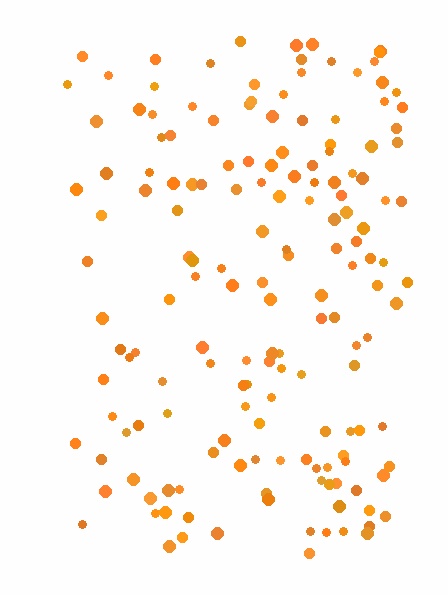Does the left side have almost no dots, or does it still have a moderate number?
Still a moderate number, just noticeably fewer than the right.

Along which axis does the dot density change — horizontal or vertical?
Horizontal.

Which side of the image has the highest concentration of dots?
The right.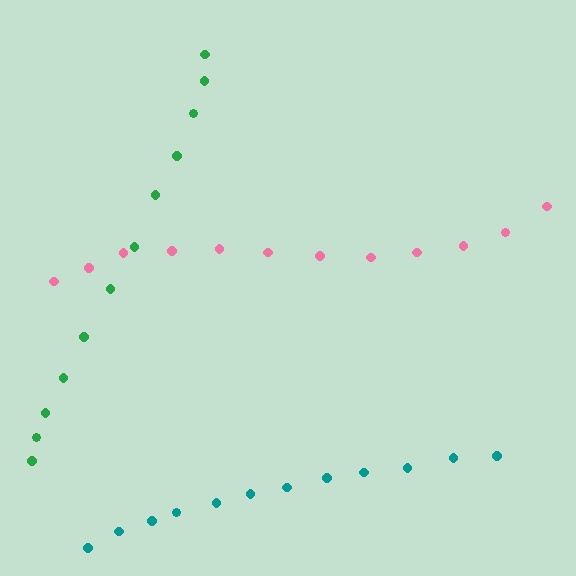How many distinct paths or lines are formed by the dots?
There are 3 distinct paths.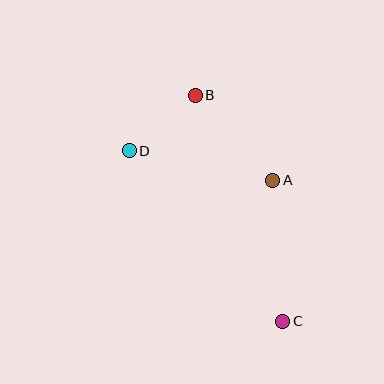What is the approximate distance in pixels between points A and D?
The distance between A and D is approximately 146 pixels.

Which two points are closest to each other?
Points B and D are closest to each other.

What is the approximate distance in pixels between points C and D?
The distance between C and D is approximately 230 pixels.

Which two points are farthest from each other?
Points B and C are farthest from each other.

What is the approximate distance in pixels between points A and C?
The distance between A and C is approximately 142 pixels.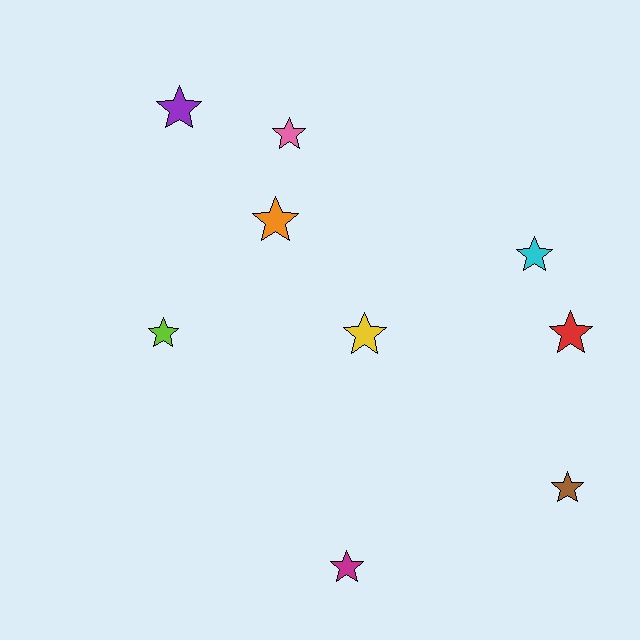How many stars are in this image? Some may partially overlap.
There are 9 stars.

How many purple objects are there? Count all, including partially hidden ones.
There is 1 purple object.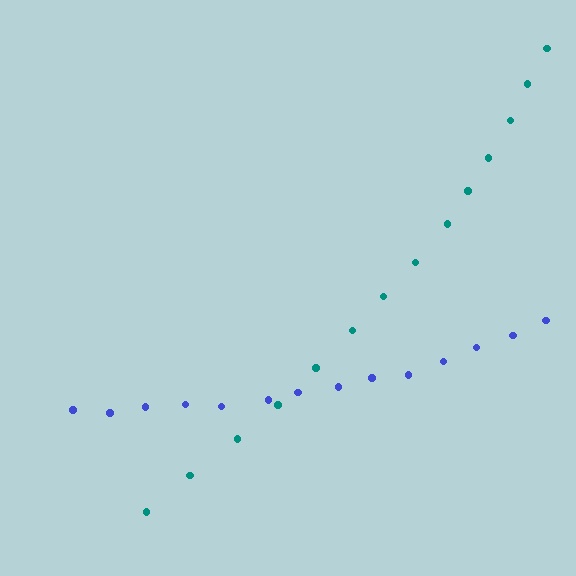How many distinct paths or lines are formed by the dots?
There are 2 distinct paths.